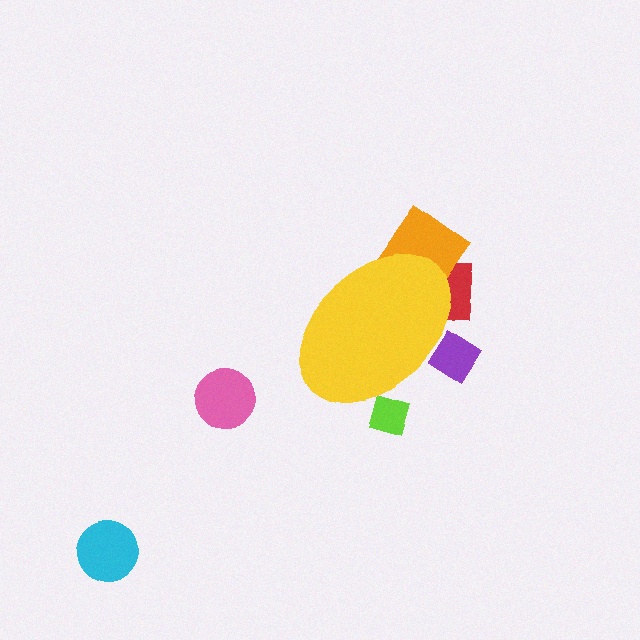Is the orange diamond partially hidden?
Yes, the orange diamond is partially hidden behind the yellow ellipse.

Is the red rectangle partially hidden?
Yes, the red rectangle is partially hidden behind the yellow ellipse.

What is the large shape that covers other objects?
A yellow ellipse.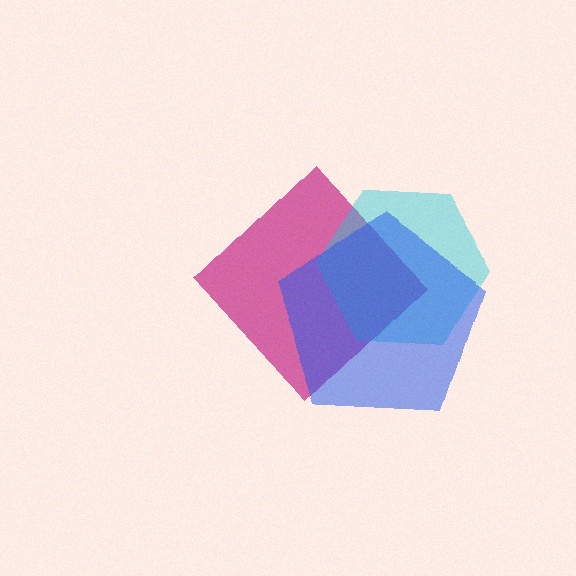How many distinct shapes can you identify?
There are 3 distinct shapes: a magenta diamond, a cyan hexagon, a blue pentagon.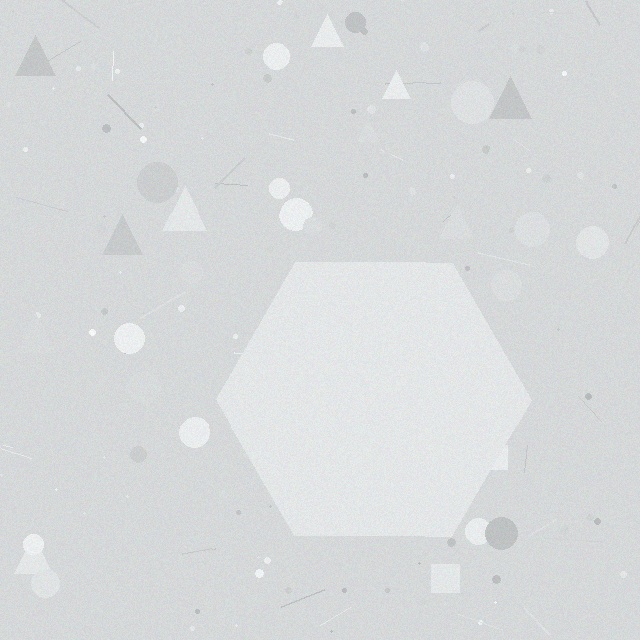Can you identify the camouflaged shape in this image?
The camouflaged shape is a hexagon.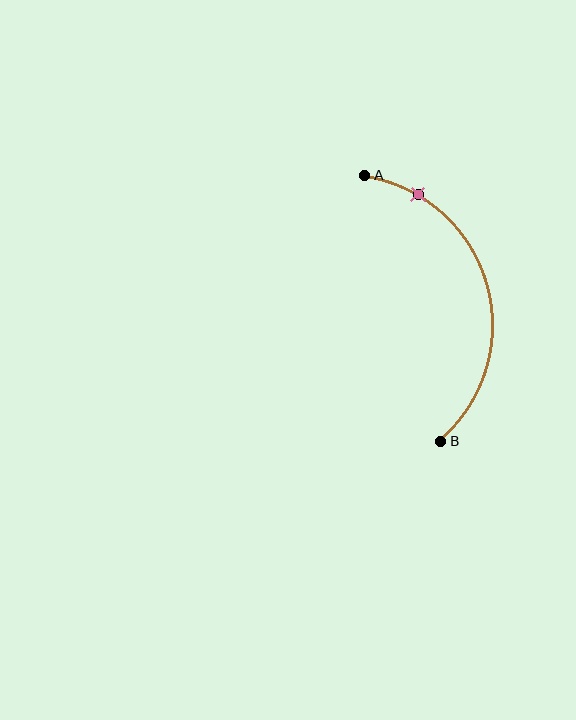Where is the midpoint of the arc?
The arc midpoint is the point on the curve farthest from the straight line joining A and B. It sits to the right of that line.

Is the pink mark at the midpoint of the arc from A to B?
No. The pink mark lies on the arc but is closer to endpoint A. The arc midpoint would be at the point on the curve equidistant along the arc from both A and B.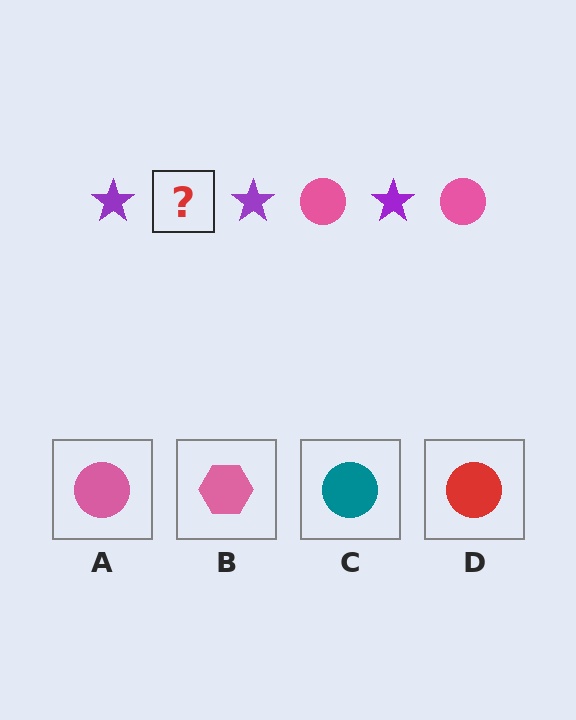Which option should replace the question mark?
Option A.